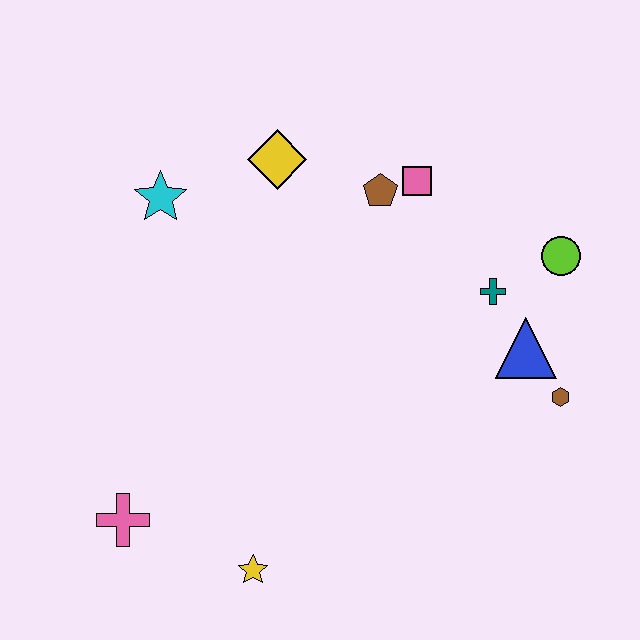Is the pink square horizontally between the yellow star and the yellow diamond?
No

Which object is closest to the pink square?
The brown pentagon is closest to the pink square.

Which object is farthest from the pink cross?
The lime circle is farthest from the pink cross.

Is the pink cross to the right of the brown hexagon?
No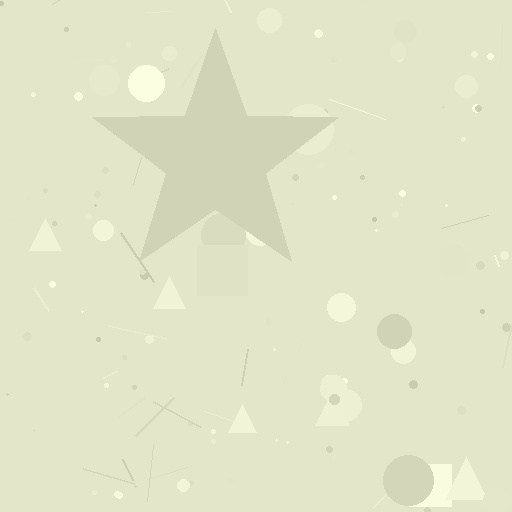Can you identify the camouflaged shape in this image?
The camouflaged shape is a star.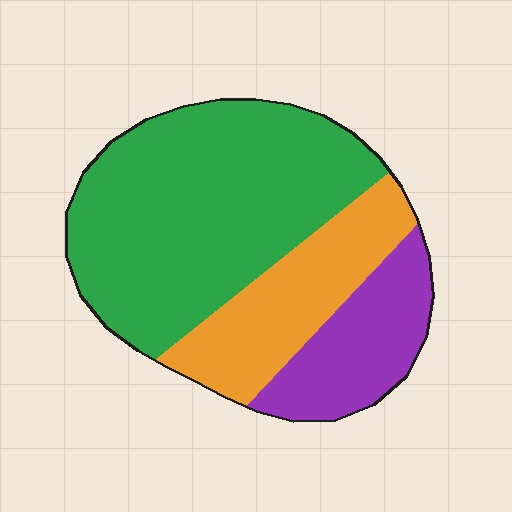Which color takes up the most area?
Green, at roughly 55%.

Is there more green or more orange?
Green.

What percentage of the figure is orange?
Orange takes up about one quarter (1/4) of the figure.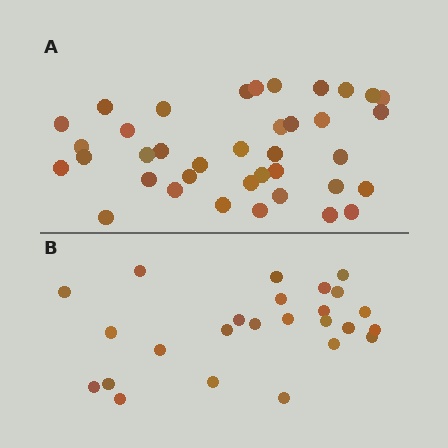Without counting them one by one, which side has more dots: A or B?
Region A (the top region) has more dots.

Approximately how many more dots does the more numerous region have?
Region A has approximately 15 more dots than region B.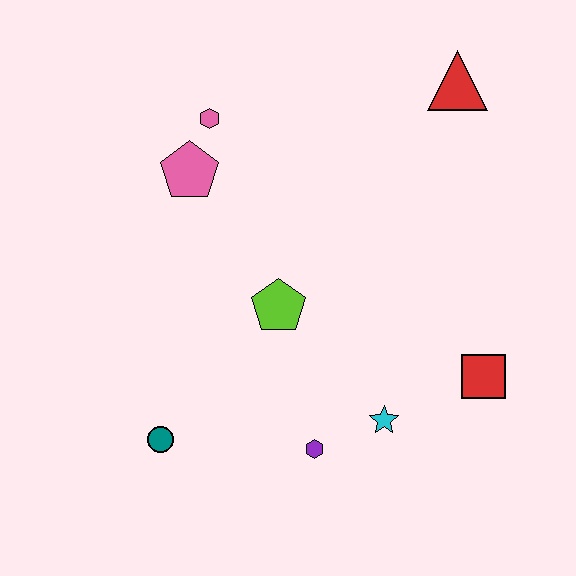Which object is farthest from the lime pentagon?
The red triangle is farthest from the lime pentagon.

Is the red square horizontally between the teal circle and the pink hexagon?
No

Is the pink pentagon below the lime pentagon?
No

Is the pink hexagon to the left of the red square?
Yes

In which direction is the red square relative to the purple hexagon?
The red square is to the right of the purple hexagon.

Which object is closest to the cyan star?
The purple hexagon is closest to the cyan star.